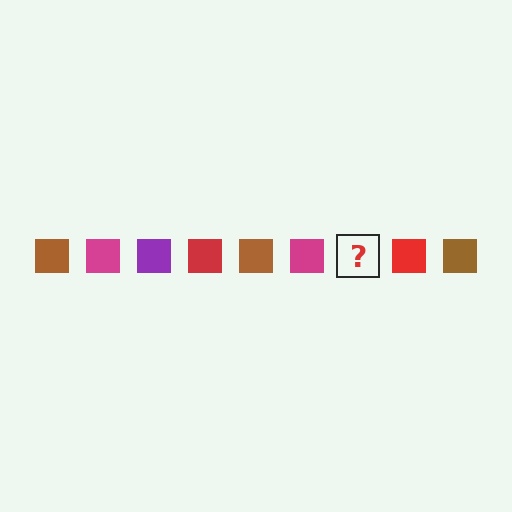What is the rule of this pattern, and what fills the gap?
The rule is that the pattern cycles through brown, magenta, purple, red squares. The gap should be filled with a purple square.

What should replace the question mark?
The question mark should be replaced with a purple square.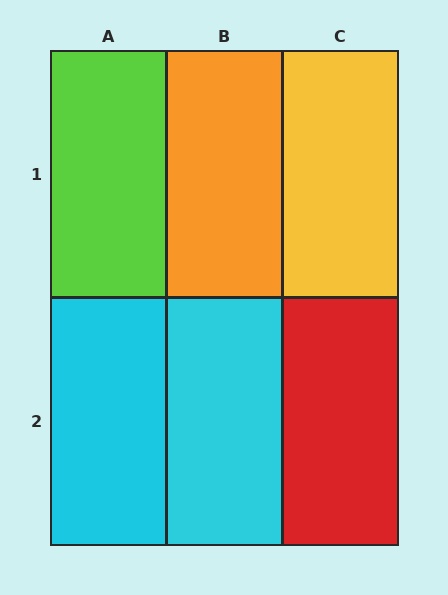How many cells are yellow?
1 cell is yellow.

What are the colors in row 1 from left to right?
Lime, orange, yellow.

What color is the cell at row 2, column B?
Cyan.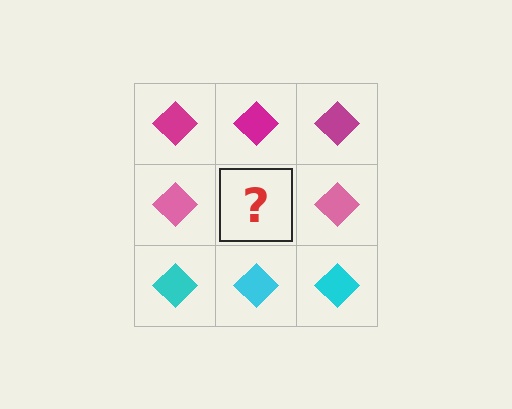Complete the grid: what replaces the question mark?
The question mark should be replaced with a pink diamond.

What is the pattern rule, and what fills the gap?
The rule is that each row has a consistent color. The gap should be filled with a pink diamond.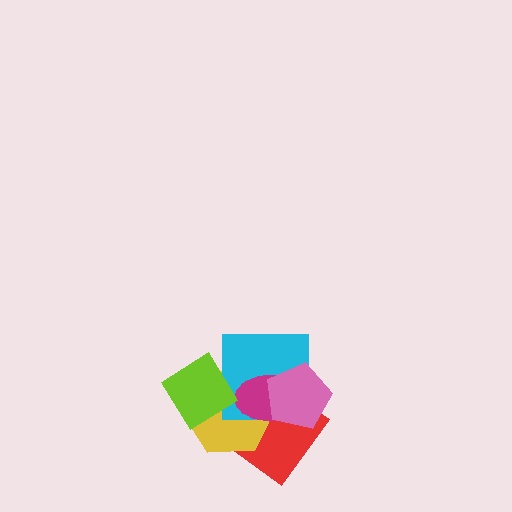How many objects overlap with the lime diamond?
2 objects overlap with the lime diamond.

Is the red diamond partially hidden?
Yes, it is partially covered by another shape.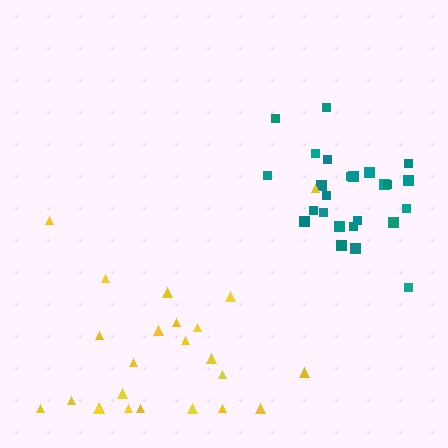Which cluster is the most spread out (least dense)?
Yellow.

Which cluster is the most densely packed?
Teal.